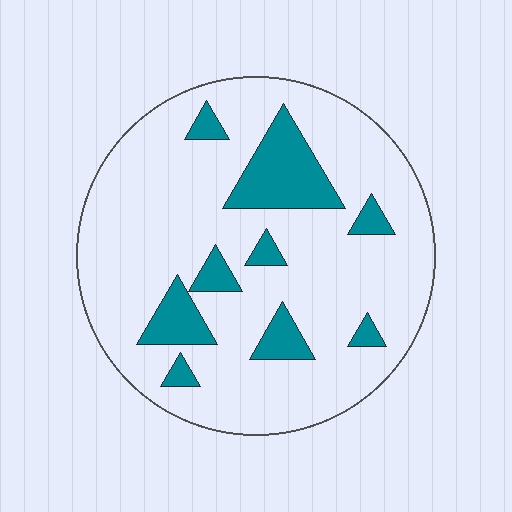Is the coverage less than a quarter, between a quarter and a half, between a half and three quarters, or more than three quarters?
Less than a quarter.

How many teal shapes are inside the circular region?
9.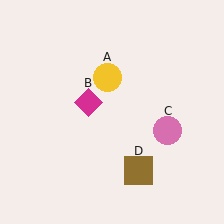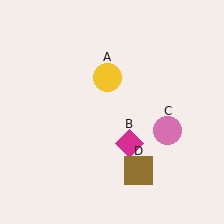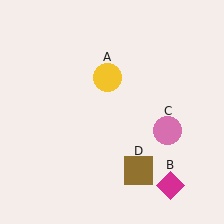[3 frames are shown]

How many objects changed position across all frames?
1 object changed position: magenta diamond (object B).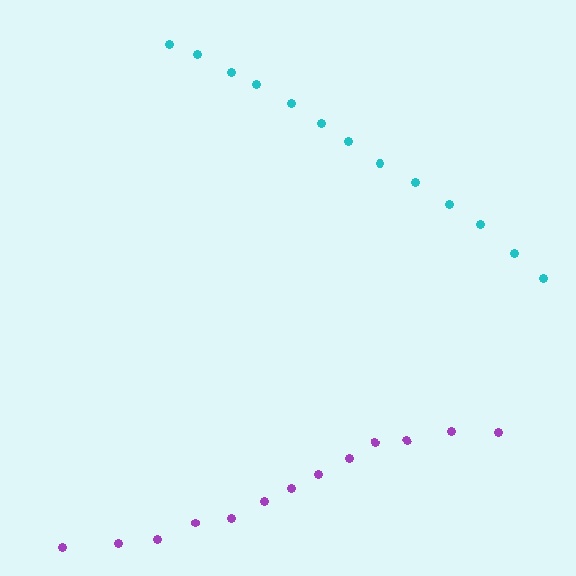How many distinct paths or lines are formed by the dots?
There are 2 distinct paths.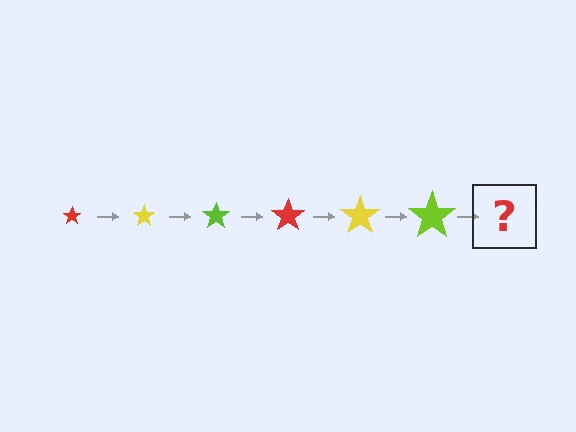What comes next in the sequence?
The next element should be a red star, larger than the previous one.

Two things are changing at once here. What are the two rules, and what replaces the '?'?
The two rules are that the star grows larger each step and the color cycles through red, yellow, and lime. The '?' should be a red star, larger than the previous one.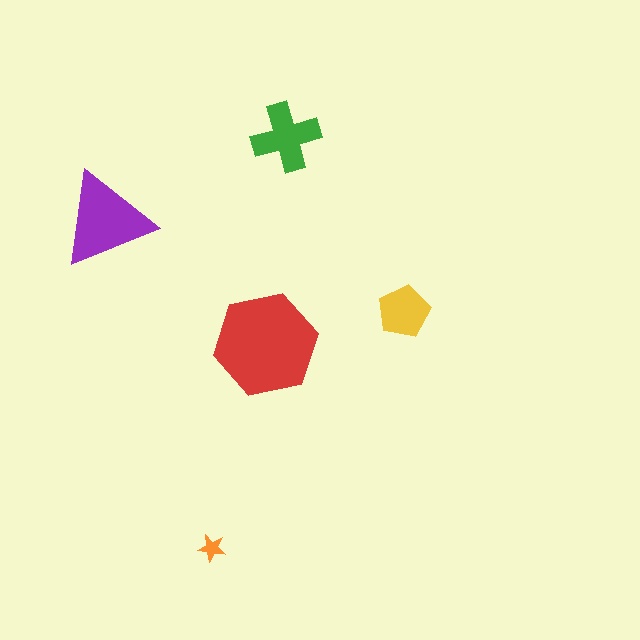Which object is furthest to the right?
The yellow pentagon is rightmost.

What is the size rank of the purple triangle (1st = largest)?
2nd.